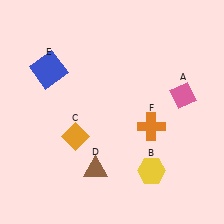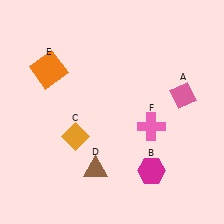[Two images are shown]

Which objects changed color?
B changed from yellow to magenta. E changed from blue to orange. F changed from orange to pink.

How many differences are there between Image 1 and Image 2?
There are 3 differences between the two images.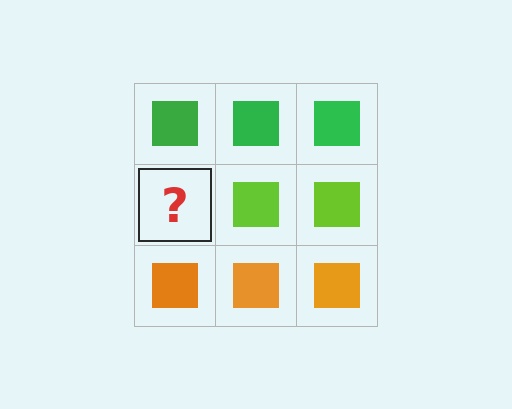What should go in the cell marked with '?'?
The missing cell should contain a lime square.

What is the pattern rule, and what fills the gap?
The rule is that each row has a consistent color. The gap should be filled with a lime square.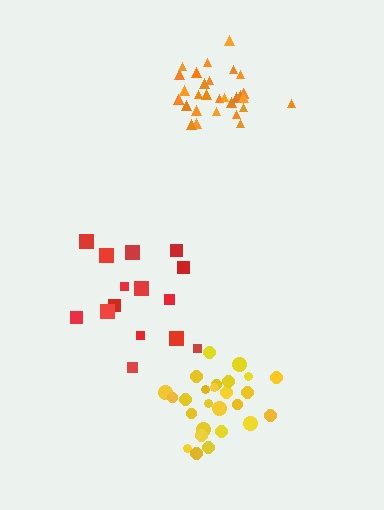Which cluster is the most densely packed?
Orange.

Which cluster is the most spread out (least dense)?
Red.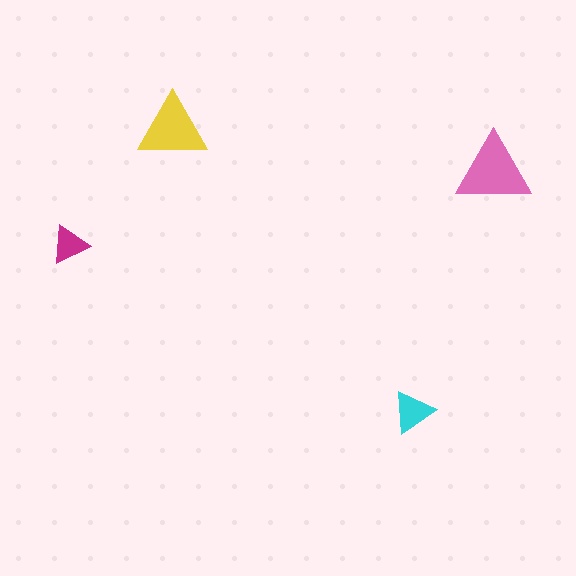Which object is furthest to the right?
The pink triangle is rightmost.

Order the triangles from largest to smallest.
the pink one, the yellow one, the cyan one, the magenta one.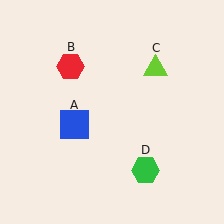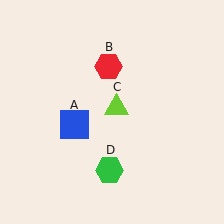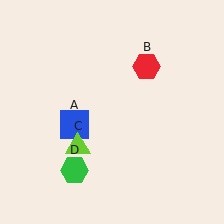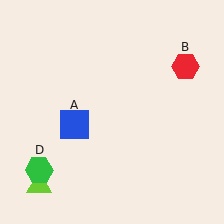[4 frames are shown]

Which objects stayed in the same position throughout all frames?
Blue square (object A) remained stationary.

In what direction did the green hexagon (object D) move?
The green hexagon (object D) moved left.